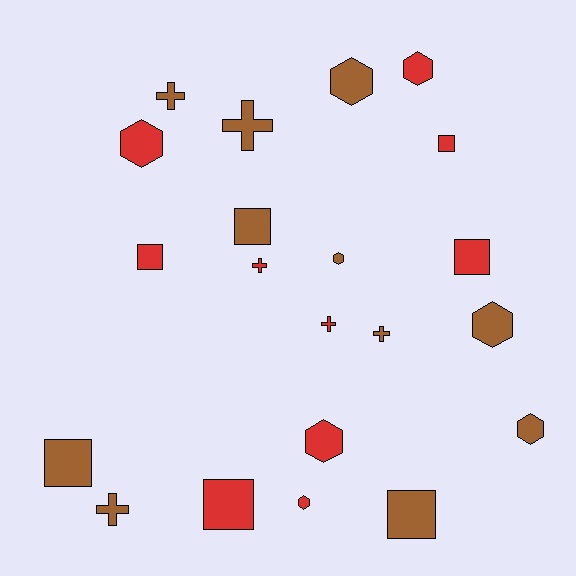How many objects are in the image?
There are 21 objects.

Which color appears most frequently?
Brown, with 11 objects.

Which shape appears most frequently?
Hexagon, with 8 objects.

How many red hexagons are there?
There are 4 red hexagons.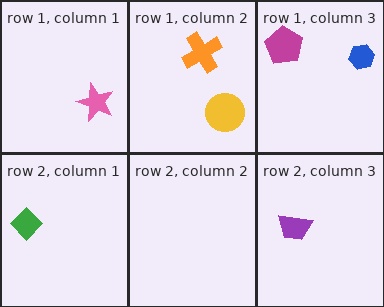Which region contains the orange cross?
The row 1, column 2 region.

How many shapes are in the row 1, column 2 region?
2.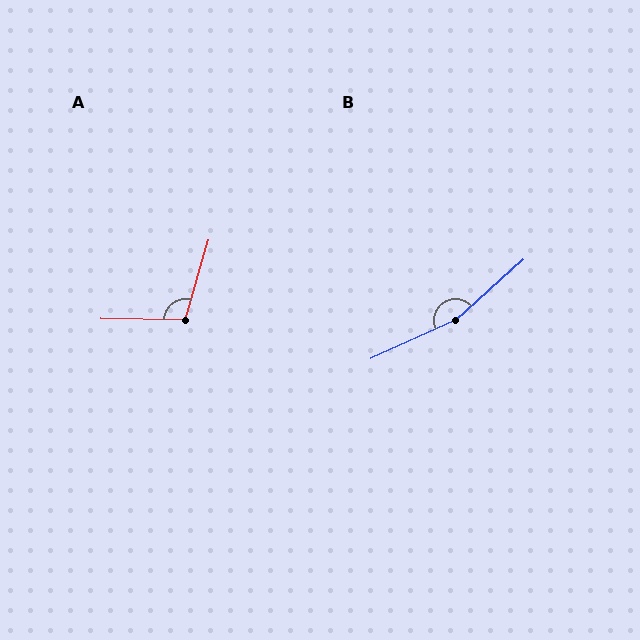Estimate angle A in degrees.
Approximately 105 degrees.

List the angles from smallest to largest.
A (105°), B (162°).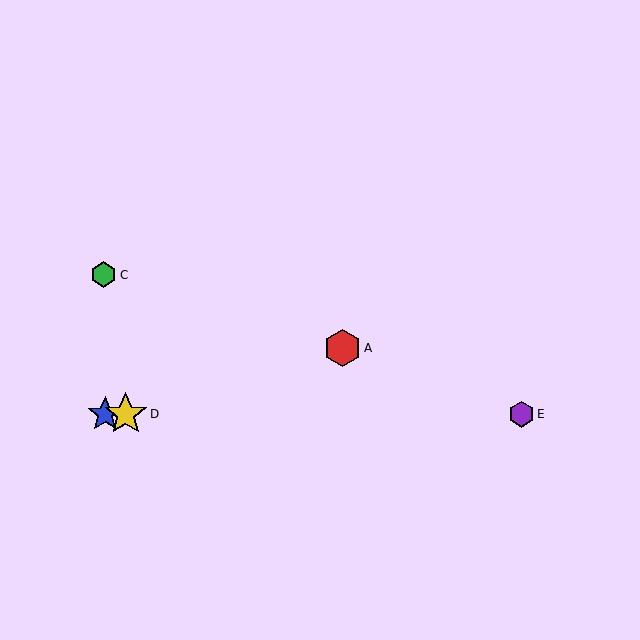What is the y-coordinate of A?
Object A is at y≈348.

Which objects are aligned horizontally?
Objects B, D, E are aligned horizontally.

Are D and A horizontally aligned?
No, D is at y≈414 and A is at y≈348.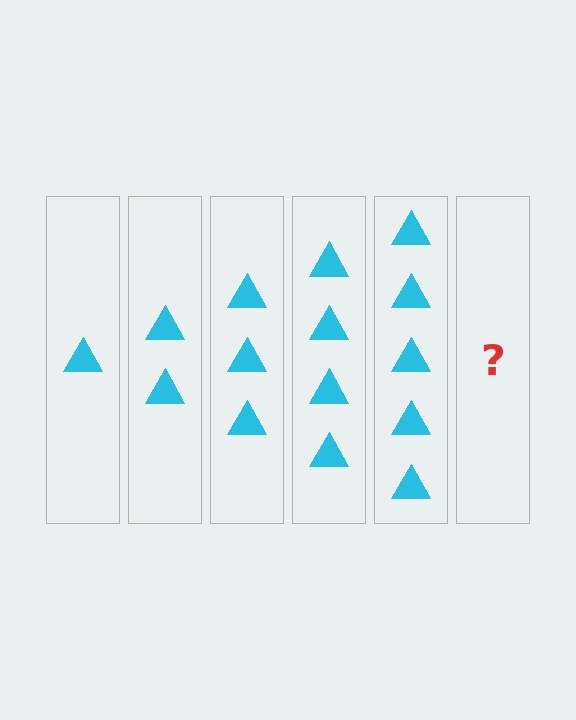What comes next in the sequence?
The next element should be 6 triangles.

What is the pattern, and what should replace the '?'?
The pattern is that each step adds one more triangle. The '?' should be 6 triangles.